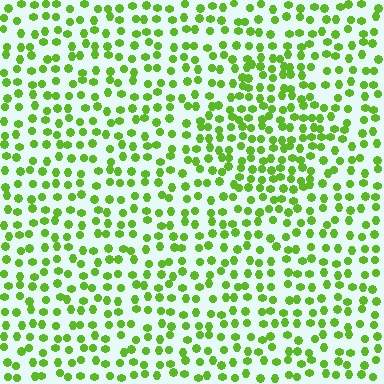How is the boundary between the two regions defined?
The boundary is defined by a change in element density (approximately 1.5x ratio). All elements are the same color, size, and shape.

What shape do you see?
I see a diamond.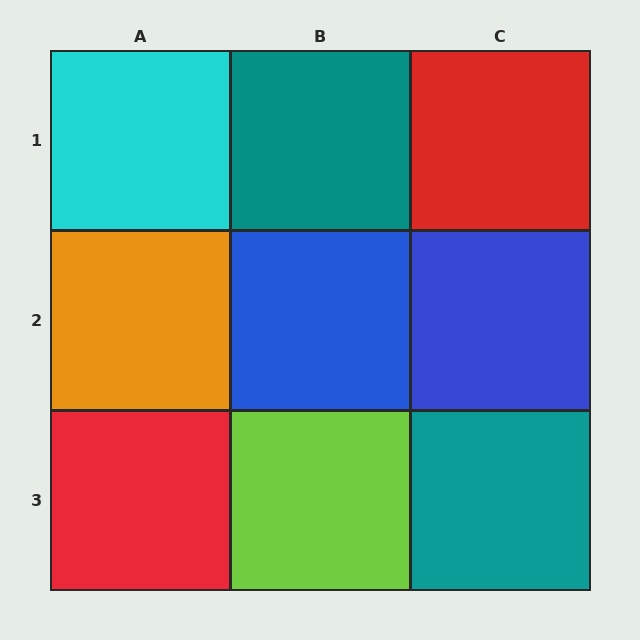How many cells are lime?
1 cell is lime.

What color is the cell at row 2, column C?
Blue.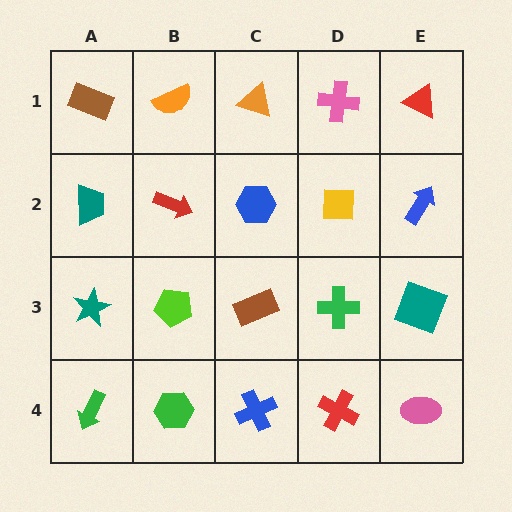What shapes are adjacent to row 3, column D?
A yellow square (row 2, column D), a red cross (row 4, column D), a brown rectangle (row 3, column C), a teal square (row 3, column E).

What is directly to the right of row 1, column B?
An orange triangle.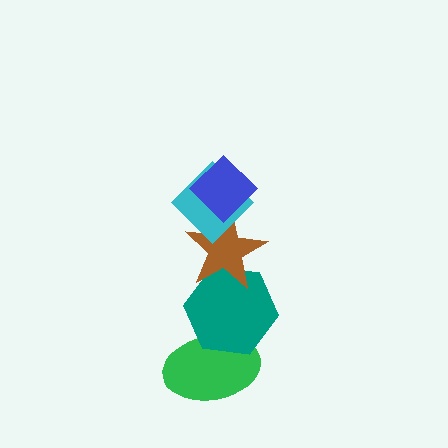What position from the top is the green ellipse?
The green ellipse is 5th from the top.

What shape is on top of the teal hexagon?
The brown star is on top of the teal hexagon.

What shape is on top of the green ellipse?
The teal hexagon is on top of the green ellipse.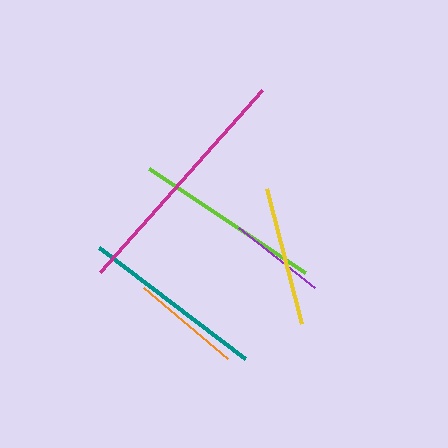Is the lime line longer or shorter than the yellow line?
The lime line is longer than the yellow line.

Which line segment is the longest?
The magenta line is the longest at approximately 244 pixels.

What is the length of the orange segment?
The orange segment is approximately 110 pixels long.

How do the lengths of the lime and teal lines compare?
The lime and teal lines are approximately the same length.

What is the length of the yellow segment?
The yellow segment is approximately 140 pixels long.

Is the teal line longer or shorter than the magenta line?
The magenta line is longer than the teal line.